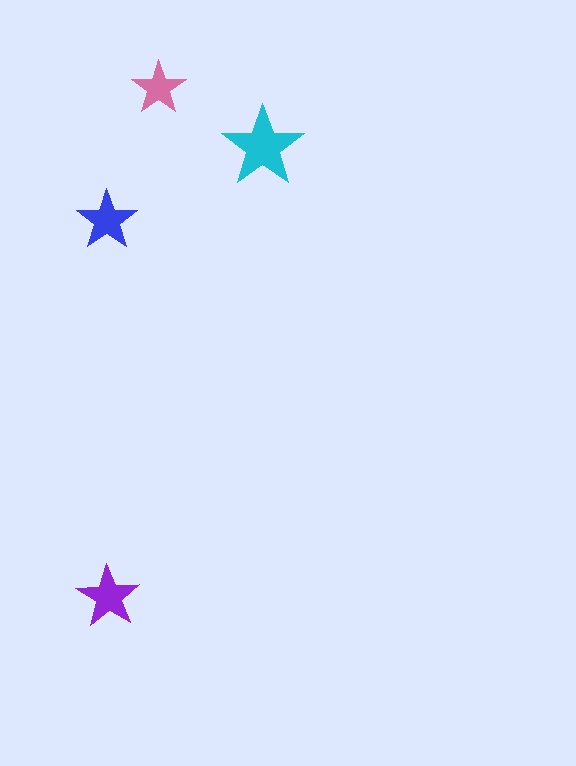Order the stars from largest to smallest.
the cyan one, the purple one, the blue one, the pink one.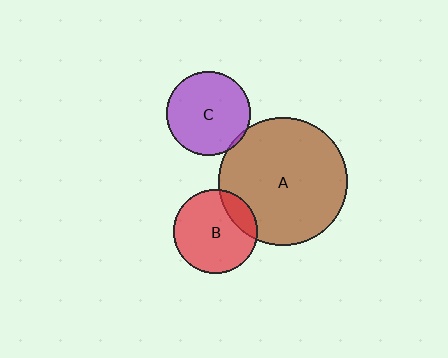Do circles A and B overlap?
Yes.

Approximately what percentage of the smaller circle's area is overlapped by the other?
Approximately 15%.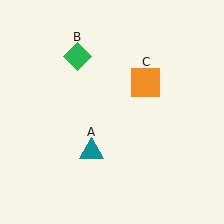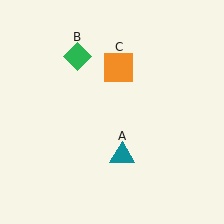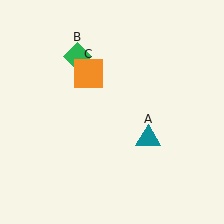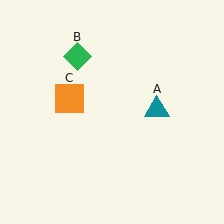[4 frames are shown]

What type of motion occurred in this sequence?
The teal triangle (object A), orange square (object C) rotated counterclockwise around the center of the scene.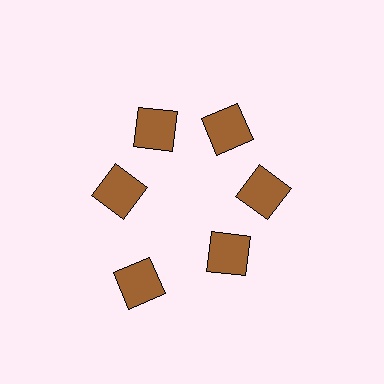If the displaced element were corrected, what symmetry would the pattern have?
It would have 6-fold rotational symmetry — the pattern would map onto itself every 60 degrees.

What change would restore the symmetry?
The symmetry would be restored by moving it inward, back onto the ring so that all 6 squares sit at equal angles and equal distance from the center.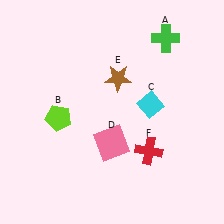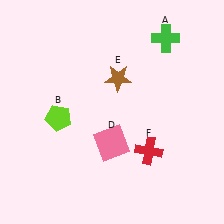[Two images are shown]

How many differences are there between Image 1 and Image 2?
There is 1 difference between the two images.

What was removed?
The cyan diamond (C) was removed in Image 2.